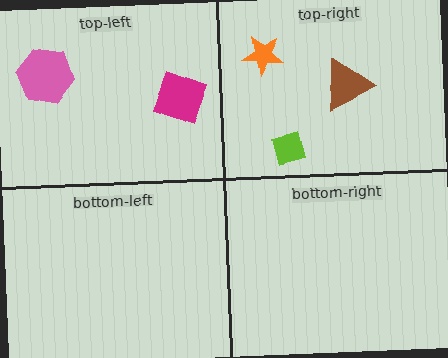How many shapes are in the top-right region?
3.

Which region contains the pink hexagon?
The top-left region.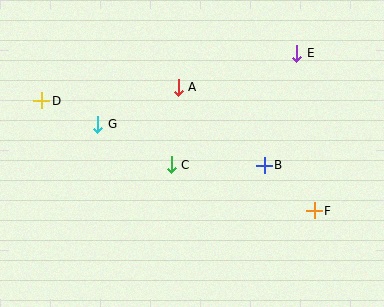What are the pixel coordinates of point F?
Point F is at (314, 211).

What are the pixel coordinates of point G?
Point G is at (98, 124).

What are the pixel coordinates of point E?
Point E is at (297, 53).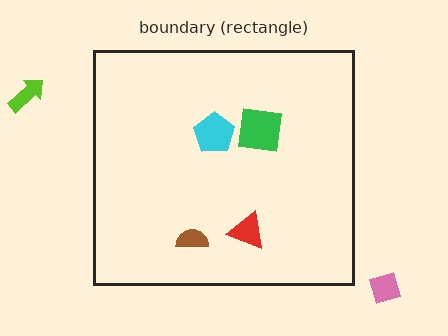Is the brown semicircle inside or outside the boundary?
Inside.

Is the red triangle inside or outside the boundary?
Inside.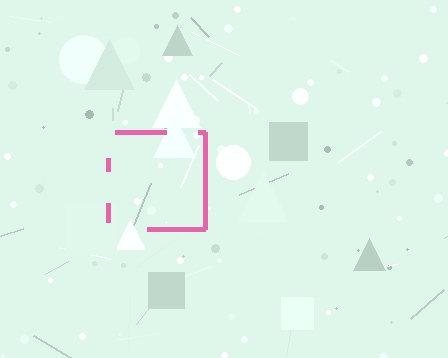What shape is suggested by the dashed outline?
The dashed outline suggests a square.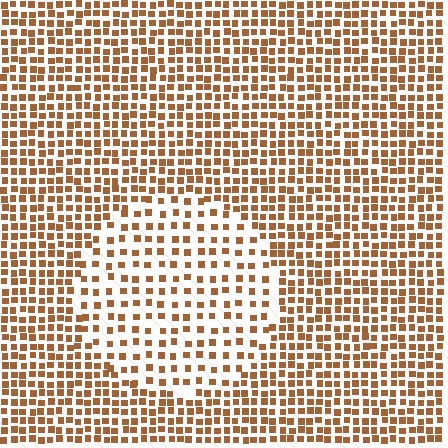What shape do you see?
I see a circle.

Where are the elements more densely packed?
The elements are more densely packed outside the circle boundary.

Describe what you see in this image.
The image contains small brown elements arranged at two different densities. A circle-shaped region is visible where the elements are less densely packed than the surrounding area.